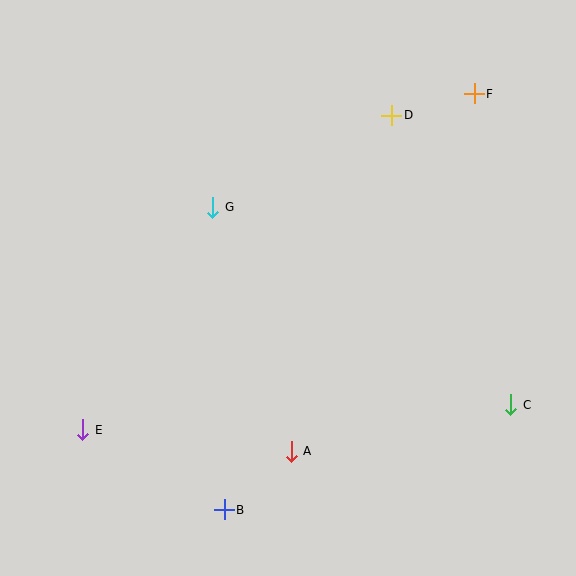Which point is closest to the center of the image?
Point G at (213, 207) is closest to the center.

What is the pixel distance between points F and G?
The distance between F and G is 285 pixels.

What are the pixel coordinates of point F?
Point F is at (474, 94).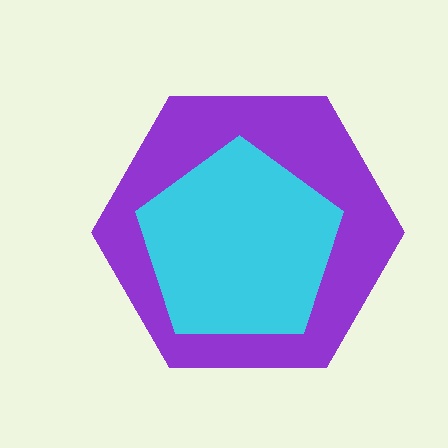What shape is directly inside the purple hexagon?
The cyan pentagon.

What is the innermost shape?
The cyan pentagon.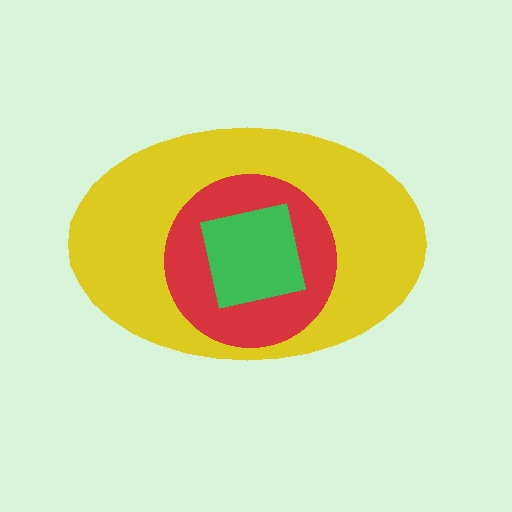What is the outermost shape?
The yellow ellipse.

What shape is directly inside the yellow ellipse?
The red circle.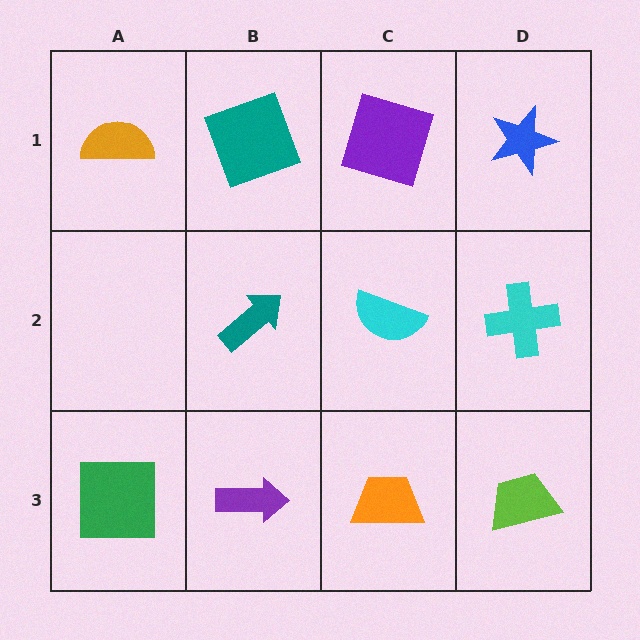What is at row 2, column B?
A teal arrow.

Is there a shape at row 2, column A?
No, that cell is empty.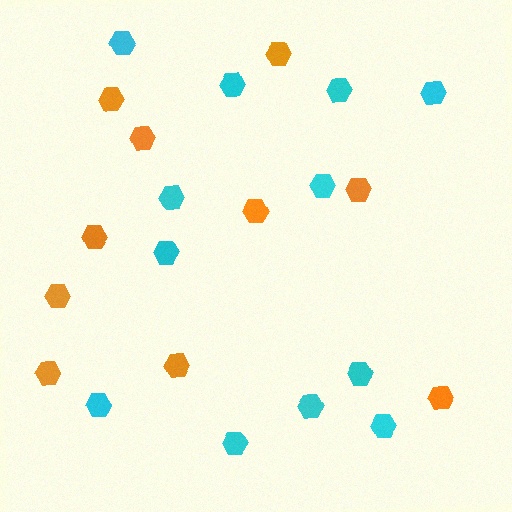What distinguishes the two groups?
There are 2 groups: one group of cyan hexagons (12) and one group of orange hexagons (10).